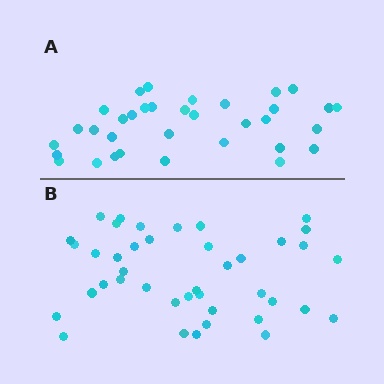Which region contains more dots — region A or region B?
Region B (the bottom region) has more dots.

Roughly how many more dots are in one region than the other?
Region B has roughly 8 or so more dots than region A.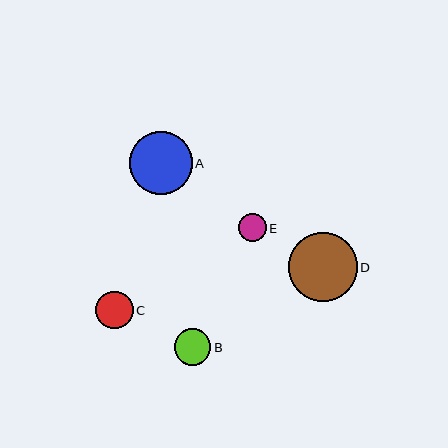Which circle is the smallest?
Circle E is the smallest with a size of approximately 28 pixels.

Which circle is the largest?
Circle D is the largest with a size of approximately 69 pixels.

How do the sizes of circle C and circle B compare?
Circle C and circle B are approximately the same size.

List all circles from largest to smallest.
From largest to smallest: D, A, C, B, E.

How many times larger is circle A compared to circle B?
Circle A is approximately 1.7 times the size of circle B.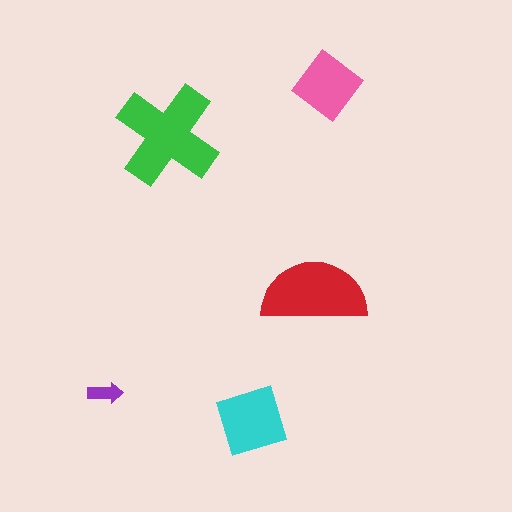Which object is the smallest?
The purple arrow.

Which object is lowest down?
The cyan square is bottommost.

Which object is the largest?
The green cross.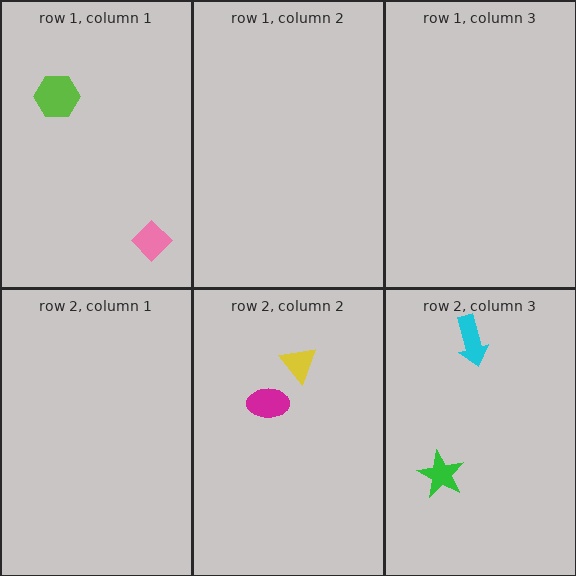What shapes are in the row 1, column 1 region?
The pink diamond, the lime hexagon.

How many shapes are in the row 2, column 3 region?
2.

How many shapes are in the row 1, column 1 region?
2.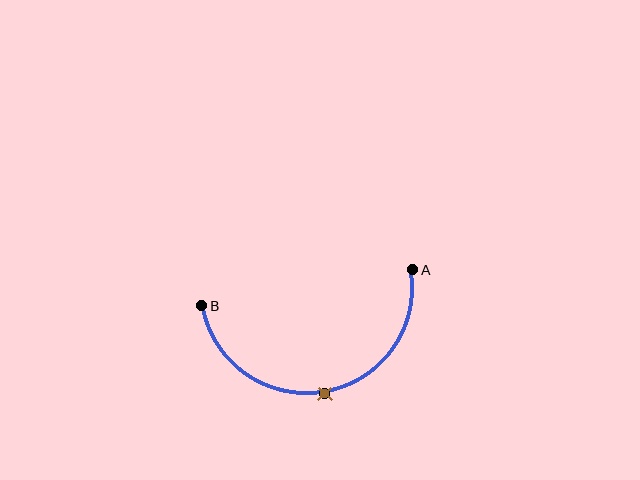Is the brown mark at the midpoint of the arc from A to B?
Yes. The brown mark lies on the arc at equal arc-length from both A and B — it is the arc midpoint.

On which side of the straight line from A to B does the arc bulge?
The arc bulges below the straight line connecting A and B.